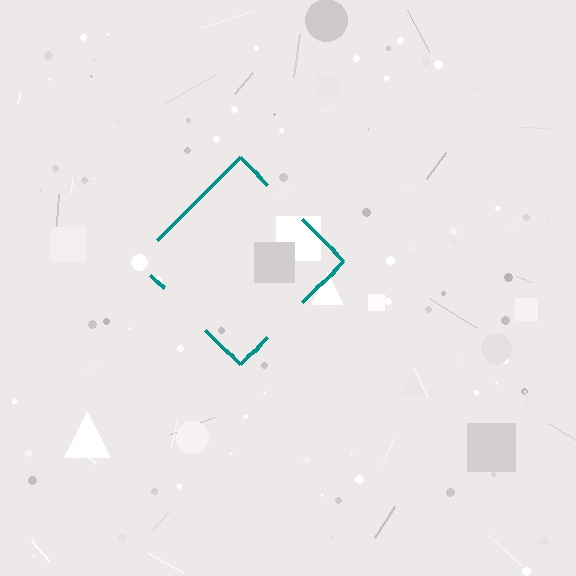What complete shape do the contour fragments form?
The contour fragments form a diamond.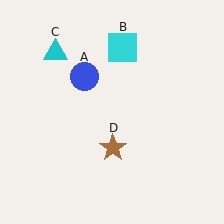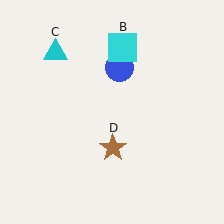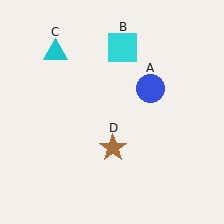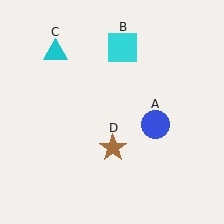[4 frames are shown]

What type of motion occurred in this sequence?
The blue circle (object A) rotated clockwise around the center of the scene.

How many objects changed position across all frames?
1 object changed position: blue circle (object A).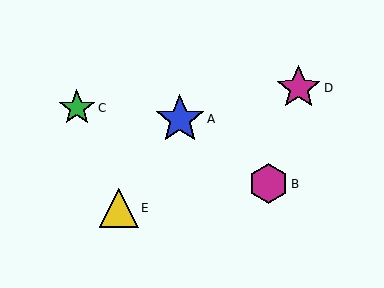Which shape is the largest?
The blue star (labeled A) is the largest.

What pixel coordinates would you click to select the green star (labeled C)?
Click at (77, 108) to select the green star C.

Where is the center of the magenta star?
The center of the magenta star is at (299, 88).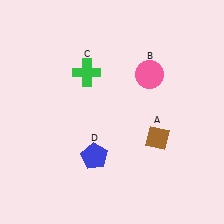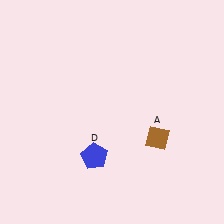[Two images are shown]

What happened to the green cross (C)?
The green cross (C) was removed in Image 2. It was in the top-left area of Image 1.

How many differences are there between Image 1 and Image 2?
There are 2 differences between the two images.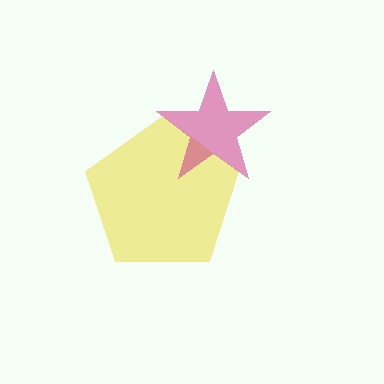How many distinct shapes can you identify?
There are 2 distinct shapes: a yellow pentagon, a magenta star.